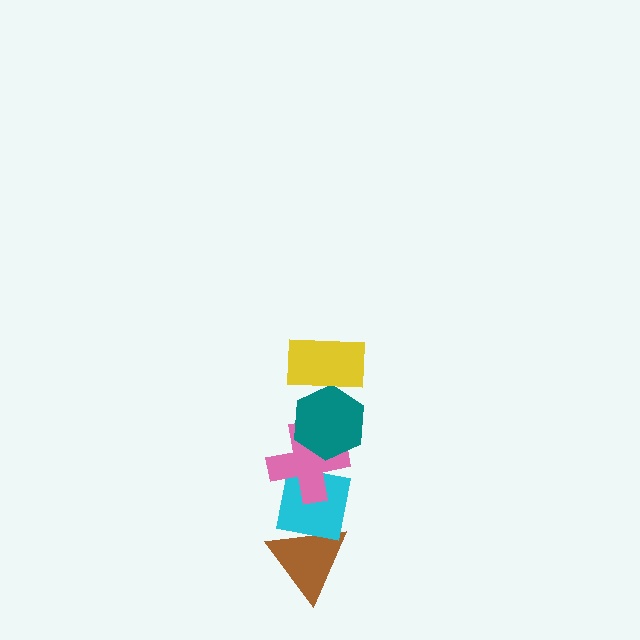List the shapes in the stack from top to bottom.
From top to bottom: the yellow rectangle, the teal hexagon, the pink cross, the cyan square, the brown triangle.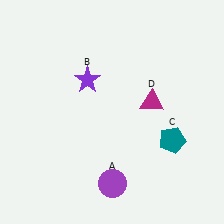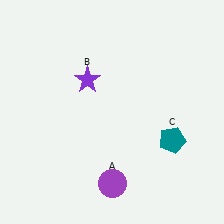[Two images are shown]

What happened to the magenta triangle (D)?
The magenta triangle (D) was removed in Image 2. It was in the top-right area of Image 1.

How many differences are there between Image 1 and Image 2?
There is 1 difference between the two images.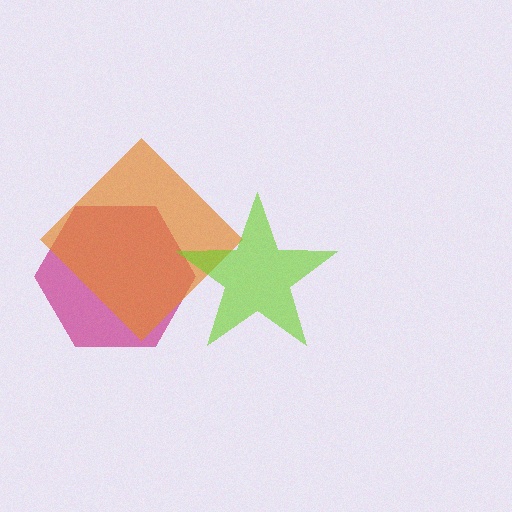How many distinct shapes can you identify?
There are 3 distinct shapes: a magenta hexagon, an orange diamond, a lime star.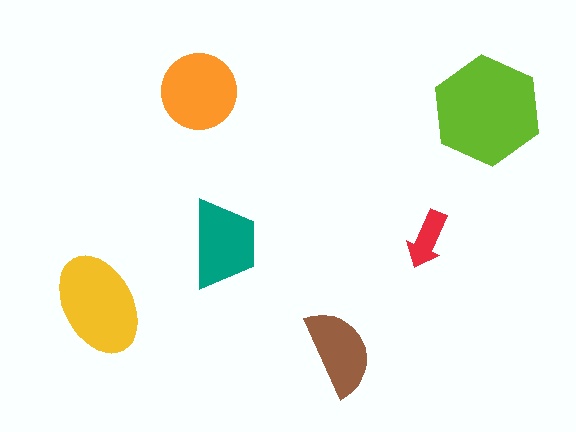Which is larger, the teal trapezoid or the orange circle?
The orange circle.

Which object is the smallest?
The red arrow.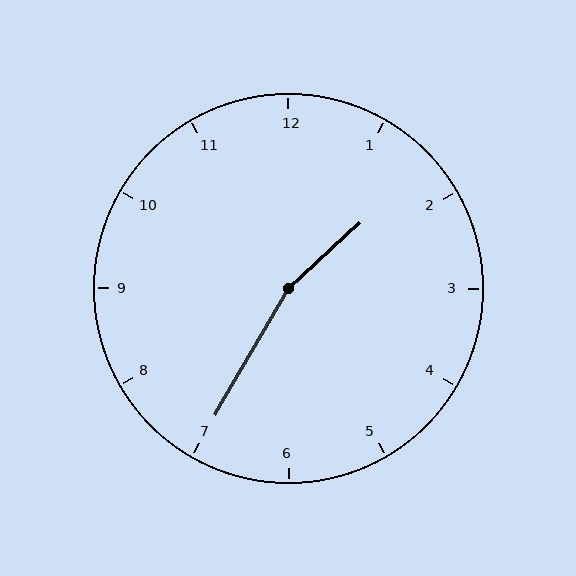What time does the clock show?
1:35.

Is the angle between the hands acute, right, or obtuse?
It is obtuse.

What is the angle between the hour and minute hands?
Approximately 162 degrees.